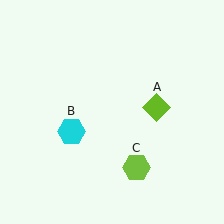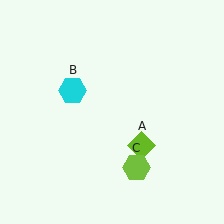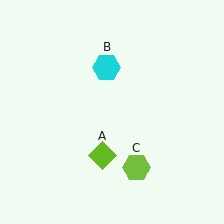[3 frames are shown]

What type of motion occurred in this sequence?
The lime diamond (object A), cyan hexagon (object B) rotated clockwise around the center of the scene.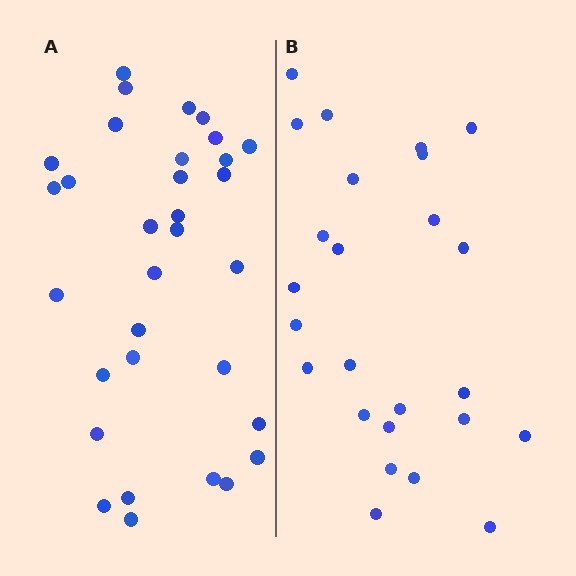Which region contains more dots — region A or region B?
Region A (the left region) has more dots.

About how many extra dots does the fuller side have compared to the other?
Region A has roughly 8 or so more dots than region B.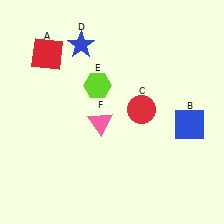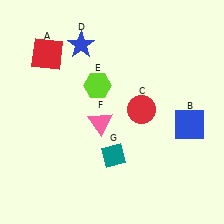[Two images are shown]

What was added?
A teal diamond (G) was added in Image 2.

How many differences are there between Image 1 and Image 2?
There is 1 difference between the two images.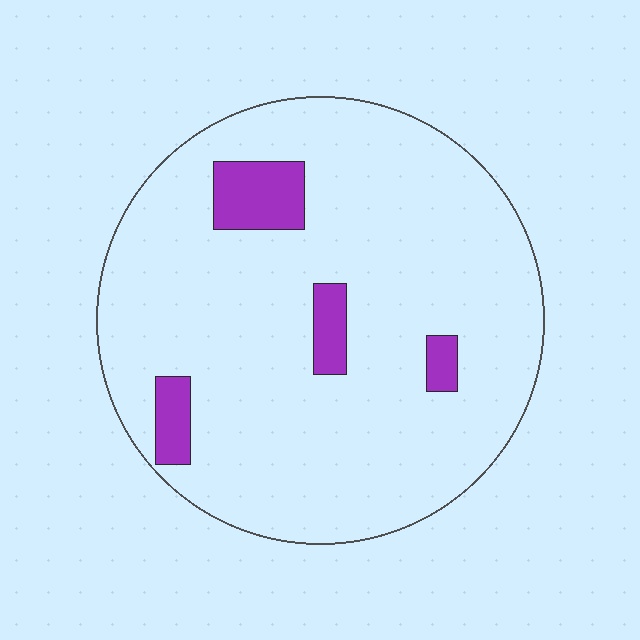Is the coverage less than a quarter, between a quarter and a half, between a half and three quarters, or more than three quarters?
Less than a quarter.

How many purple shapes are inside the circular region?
4.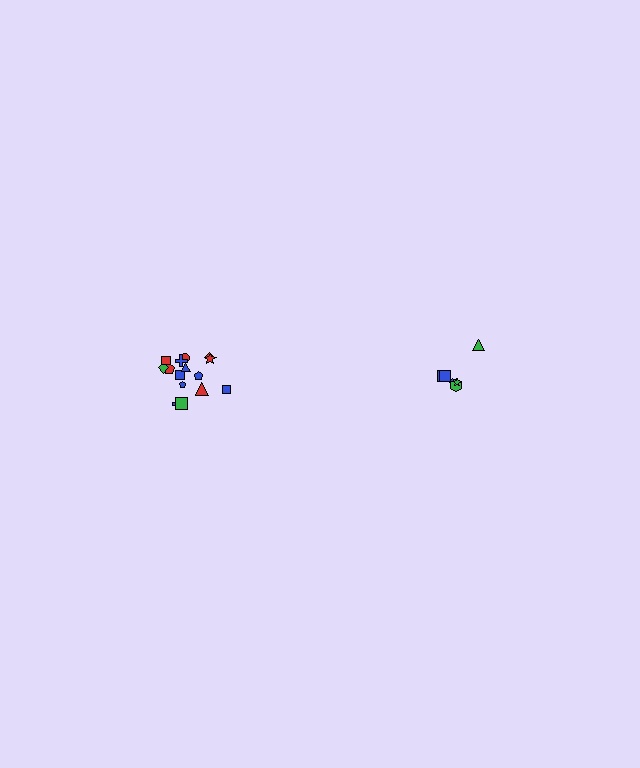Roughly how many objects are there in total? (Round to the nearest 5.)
Roughly 20 objects in total.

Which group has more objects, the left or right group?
The left group.